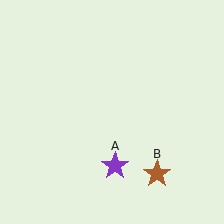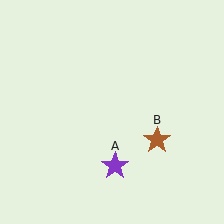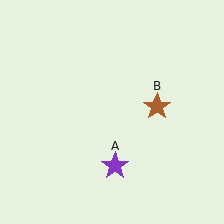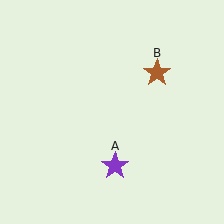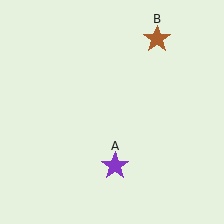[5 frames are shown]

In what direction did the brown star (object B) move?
The brown star (object B) moved up.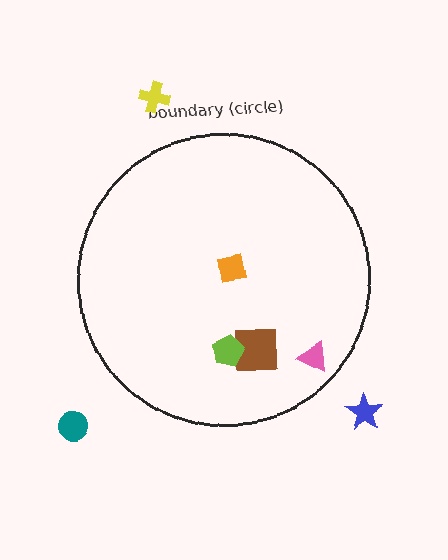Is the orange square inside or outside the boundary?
Inside.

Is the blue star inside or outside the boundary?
Outside.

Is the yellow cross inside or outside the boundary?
Outside.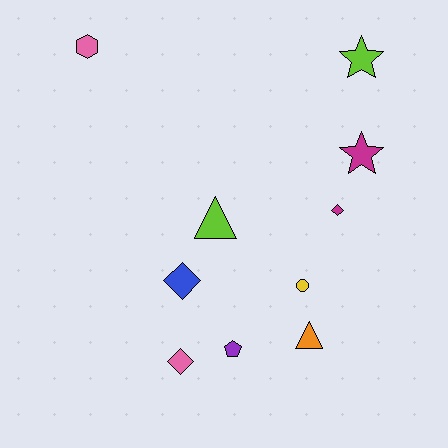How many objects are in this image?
There are 10 objects.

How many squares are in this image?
There are no squares.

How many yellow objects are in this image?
There is 1 yellow object.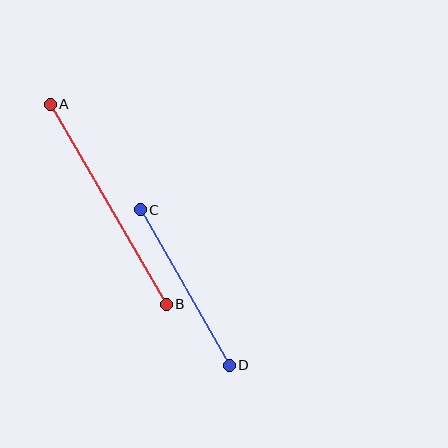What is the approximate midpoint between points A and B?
The midpoint is at approximately (108, 204) pixels.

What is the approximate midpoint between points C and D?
The midpoint is at approximately (185, 288) pixels.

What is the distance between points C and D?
The distance is approximately 180 pixels.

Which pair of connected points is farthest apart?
Points A and B are farthest apart.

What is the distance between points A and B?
The distance is approximately 231 pixels.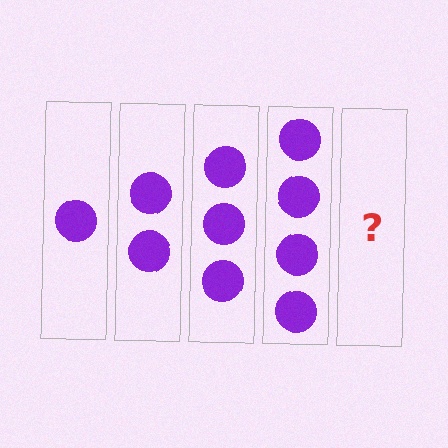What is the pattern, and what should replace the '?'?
The pattern is that each step adds one more circle. The '?' should be 5 circles.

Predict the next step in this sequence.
The next step is 5 circles.